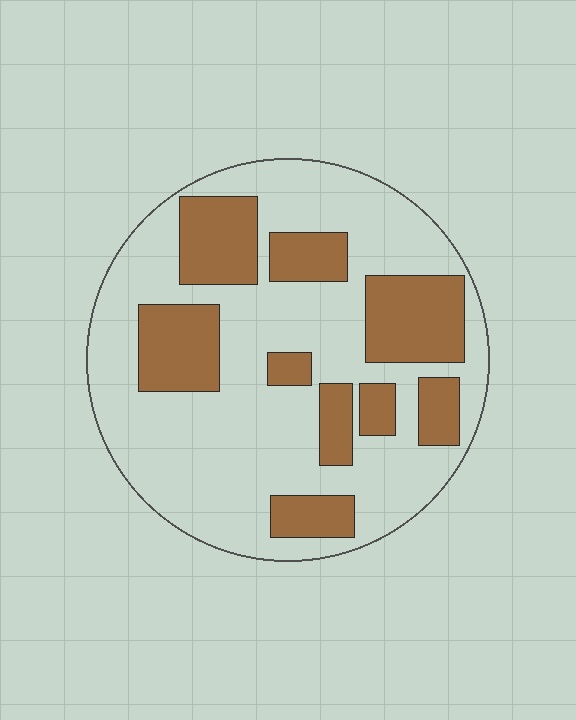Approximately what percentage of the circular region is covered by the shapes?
Approximately 30%.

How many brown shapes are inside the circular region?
9.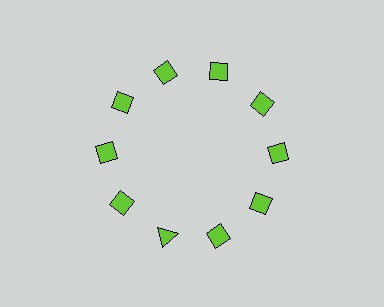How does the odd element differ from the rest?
It has a different shape: triangle instead of diamond.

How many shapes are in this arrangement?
There are 10 shapes arranged in a ring pattern.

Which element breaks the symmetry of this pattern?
The lime triangle at roughly the 7 o'clock position breaks the symmetry. All other shapes are lime diamonds.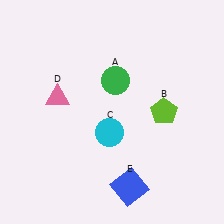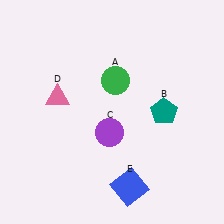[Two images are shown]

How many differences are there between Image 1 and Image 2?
There are 2 differences between the two images.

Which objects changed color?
B changed from lime to teal. C changed from cyan to purple.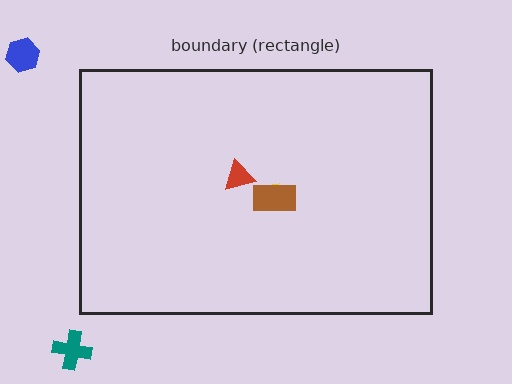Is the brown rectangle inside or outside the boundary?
Inside.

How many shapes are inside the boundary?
3 inside, 2 outside.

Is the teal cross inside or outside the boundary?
Outside.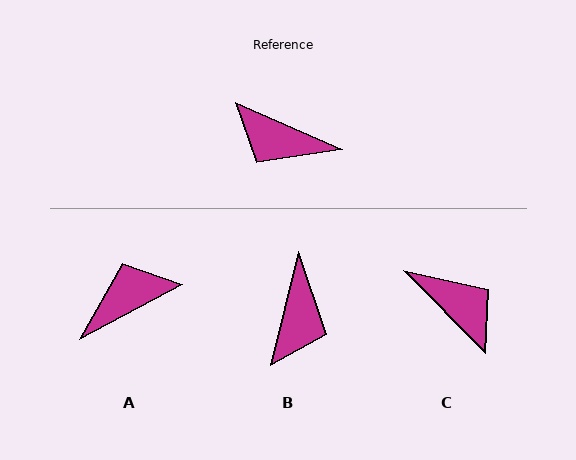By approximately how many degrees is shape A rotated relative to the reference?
Approximately 128 degrees clockwise.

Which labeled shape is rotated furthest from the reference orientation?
C, about 158 degrees away.